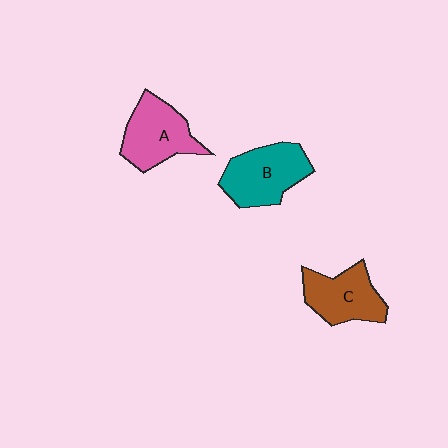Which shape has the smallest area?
Shape C (brown).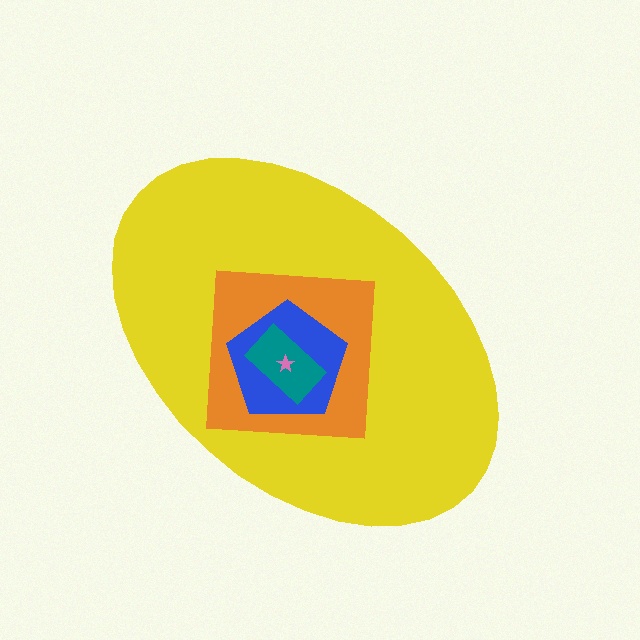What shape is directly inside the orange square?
The blue pentagon.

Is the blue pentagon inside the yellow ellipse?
Yes.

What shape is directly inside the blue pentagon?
The teal rectangle.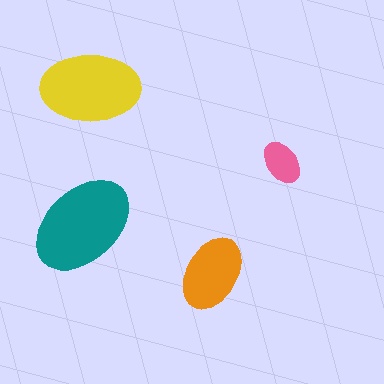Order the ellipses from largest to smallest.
the teal one, the yellow one, the orange one, the pink one.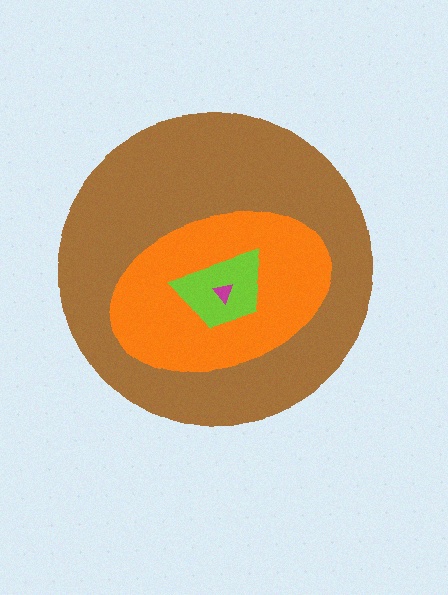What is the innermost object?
The magenta triangle.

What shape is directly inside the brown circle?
The orange ellipse.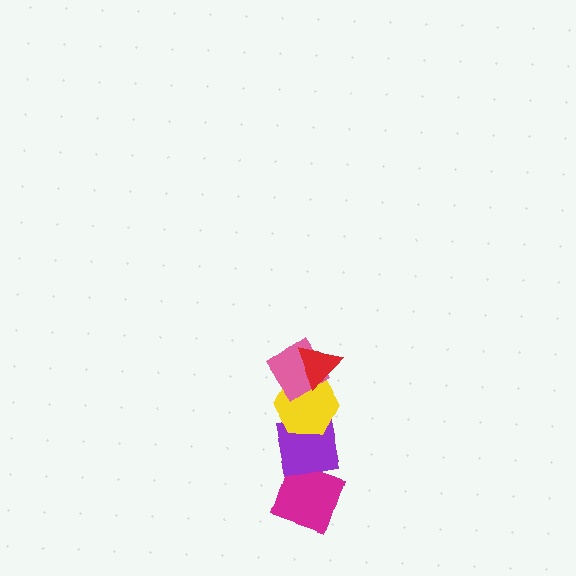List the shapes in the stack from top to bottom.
From top to bottom: the red triangle, the pink diamond, the yellow hexagon, the purple square, the magenta diamond.